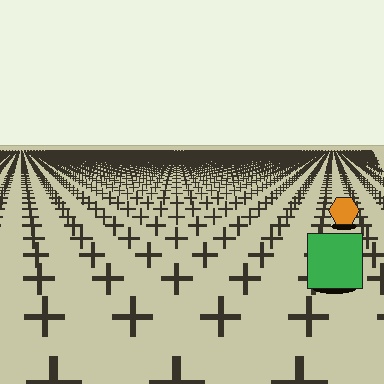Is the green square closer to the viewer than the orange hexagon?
Yes. The green square is closer — you can tell from the texture gradient: the ground texture is coarser near it.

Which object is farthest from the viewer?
The orange hexagon is farthest from the viewer. It appears smaller and the ground texture around it is denser.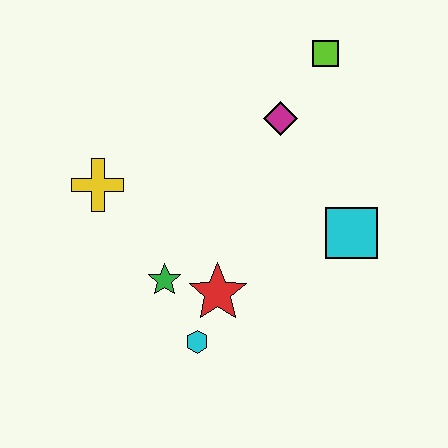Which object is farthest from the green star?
The lime square is farthest from the green star.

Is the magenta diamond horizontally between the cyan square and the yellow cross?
Yes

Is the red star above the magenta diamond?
No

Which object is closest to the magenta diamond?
The lime square is closest to the magenta diamond.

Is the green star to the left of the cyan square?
Yes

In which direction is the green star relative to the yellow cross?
The green star is below the yellow cross.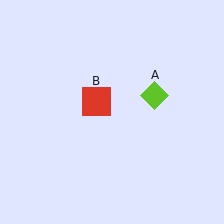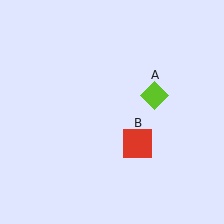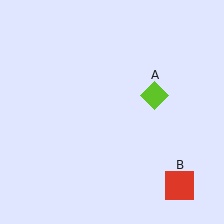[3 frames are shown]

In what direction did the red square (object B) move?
The red square (object B) moved down and to the right.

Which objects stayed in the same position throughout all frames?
Lime diamond (object A) remained stationary.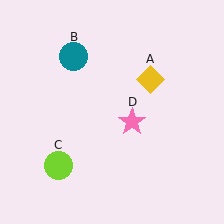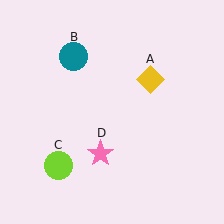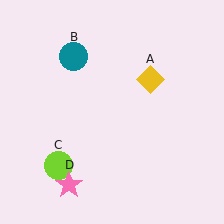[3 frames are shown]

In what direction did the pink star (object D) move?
The pink star (object D) moved down and to the left.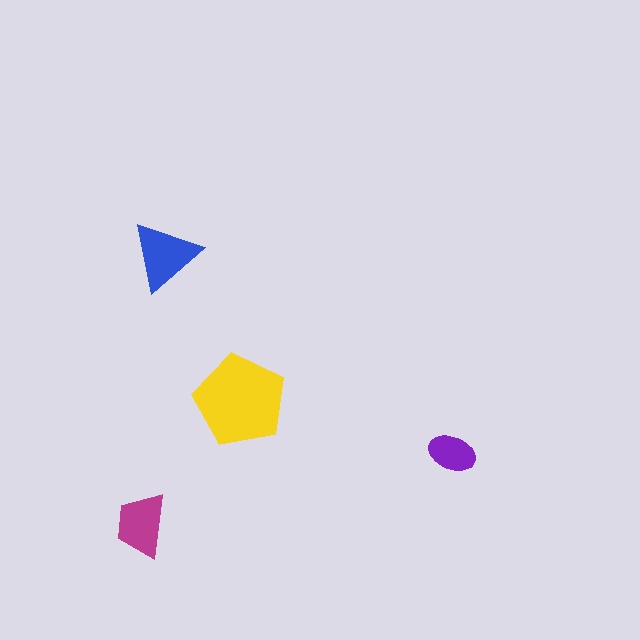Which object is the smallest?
The purple ellipse.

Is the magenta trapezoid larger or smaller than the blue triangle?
Smaller.